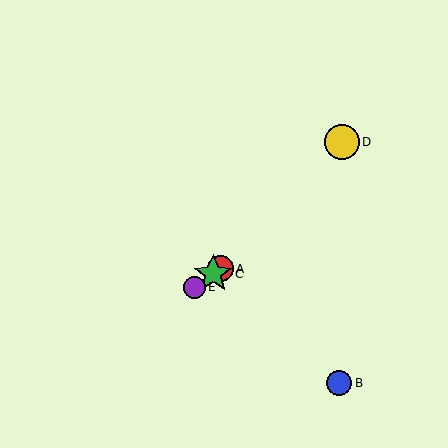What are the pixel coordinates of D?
Object D is at (342, 142).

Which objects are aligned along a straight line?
Objects A, C, E are aligned along a straight line.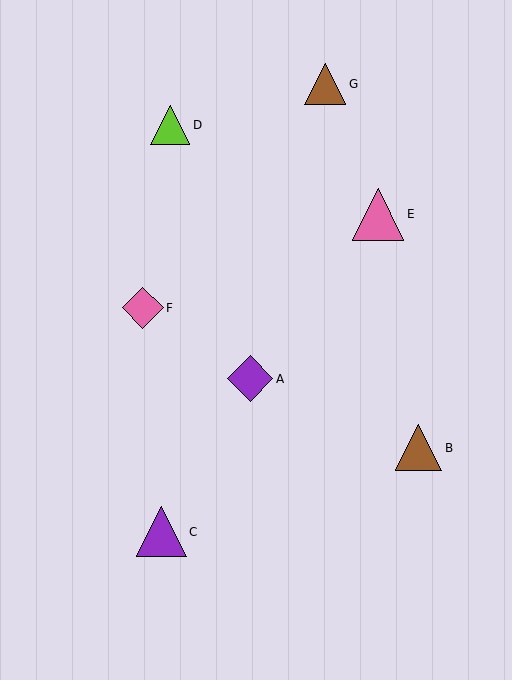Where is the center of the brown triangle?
The center of the brown triangle is at (325, 84).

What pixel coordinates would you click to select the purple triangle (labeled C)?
Click at (161, 532) to select the purple triangle C.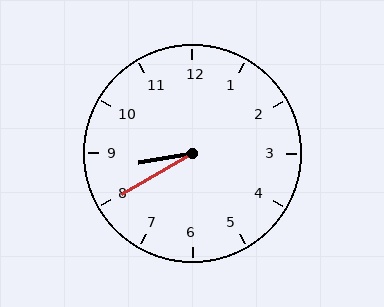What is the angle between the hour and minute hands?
Approximately 20 degrees.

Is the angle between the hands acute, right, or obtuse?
It is acute.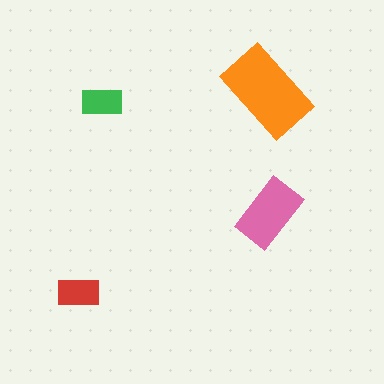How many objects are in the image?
There are 4 objects in the image.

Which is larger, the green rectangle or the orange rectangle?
The orange one.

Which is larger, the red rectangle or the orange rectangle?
The orange one.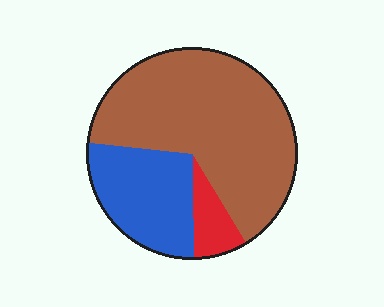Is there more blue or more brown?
Brown.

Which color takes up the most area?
Brown, at roughly 65%.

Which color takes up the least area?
Red, at roughly 10%.